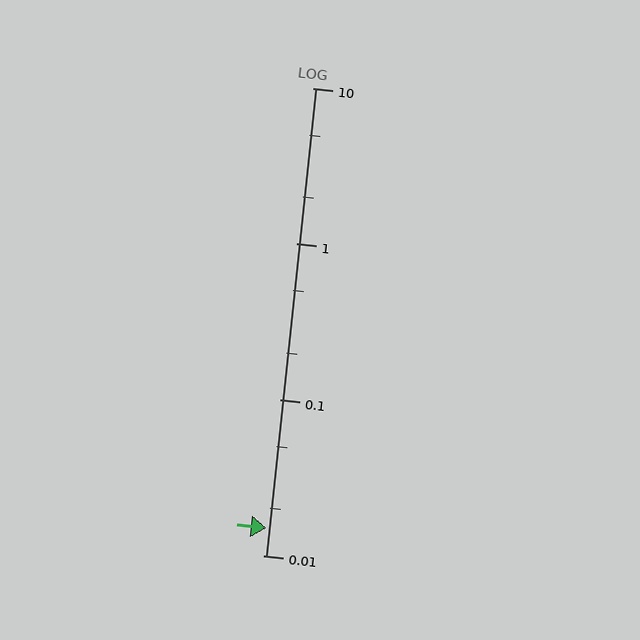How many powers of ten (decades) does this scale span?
The scale spans 3 decades, from 0.01 to 10.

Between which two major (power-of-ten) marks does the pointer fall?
The pointer is between 0.01 and 0.1.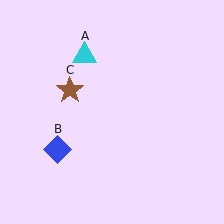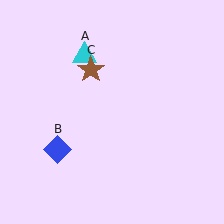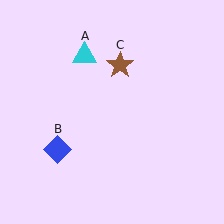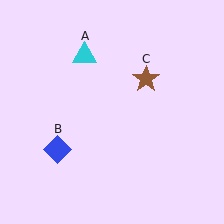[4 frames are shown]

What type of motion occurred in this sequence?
The brown star (object C) rotated clockwise around the center of the scene.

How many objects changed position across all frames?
1 object changed position: brown star (object C).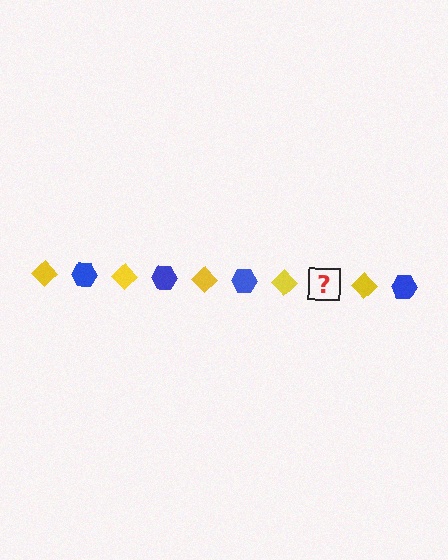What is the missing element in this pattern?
The missing element is a blue hexagon.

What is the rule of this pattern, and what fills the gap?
The rule is that the pattern alternates between yellow diamond and blue hexagon. The gap should be filled with a blue hexagon.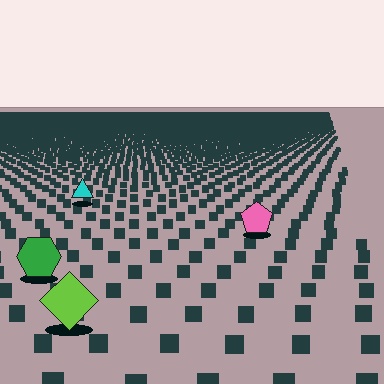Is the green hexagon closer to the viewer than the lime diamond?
No. The lime diamond is closer — you can tell from the texture gradient: the ground texture is coarser near it.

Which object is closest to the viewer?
The lime diamond is closest. The texture marks near it are larger and more spread out.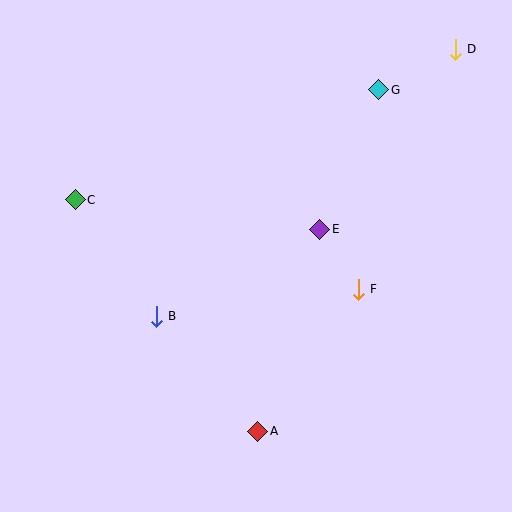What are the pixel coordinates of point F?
Point F is at (358, 289).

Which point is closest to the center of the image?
Point E at (320, 230) is closest to the center.